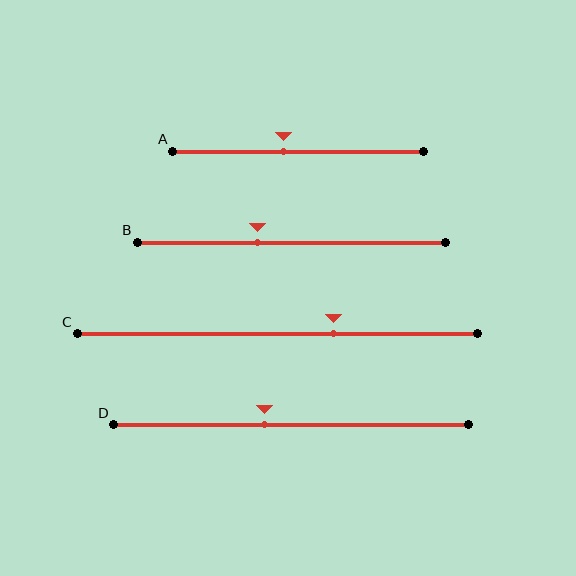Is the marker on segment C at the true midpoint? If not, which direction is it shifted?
No, the marker on segment C is shifted to the right by about 14% of the segment length.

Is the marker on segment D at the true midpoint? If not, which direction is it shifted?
No, the marker on segment D is shifted to the left by about 7% of the segment length.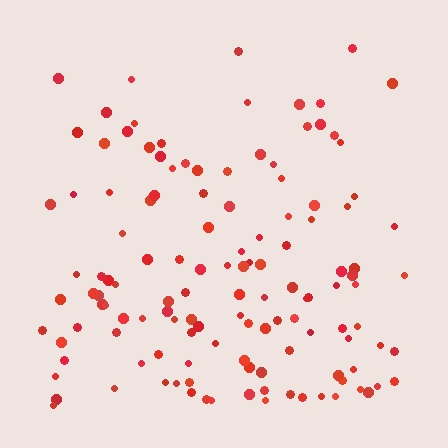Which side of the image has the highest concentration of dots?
The bottom.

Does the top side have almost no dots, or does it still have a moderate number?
Still a moderate number, just noticeably fewer than the bottom.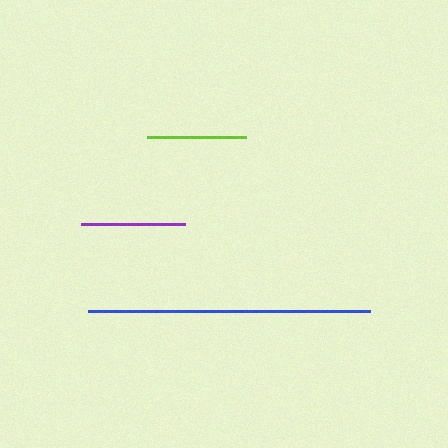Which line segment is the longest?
The blue line is the longest at approximately 283 pixels.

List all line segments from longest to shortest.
From longest to shortest: blue, purple, lime.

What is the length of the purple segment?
The purple segment is approximately 103 pixels long.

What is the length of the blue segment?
The blue segment is approximately 283 pixels long.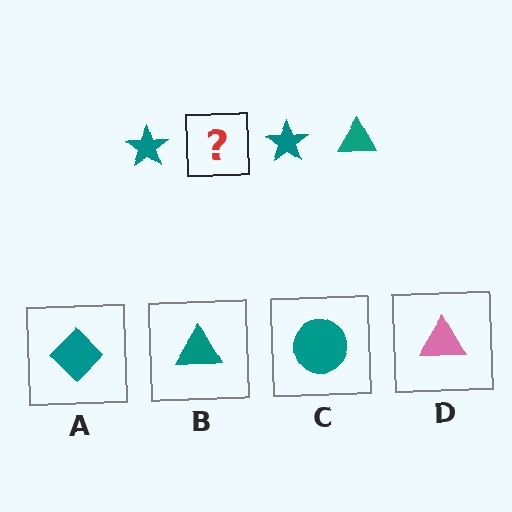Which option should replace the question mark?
Option B.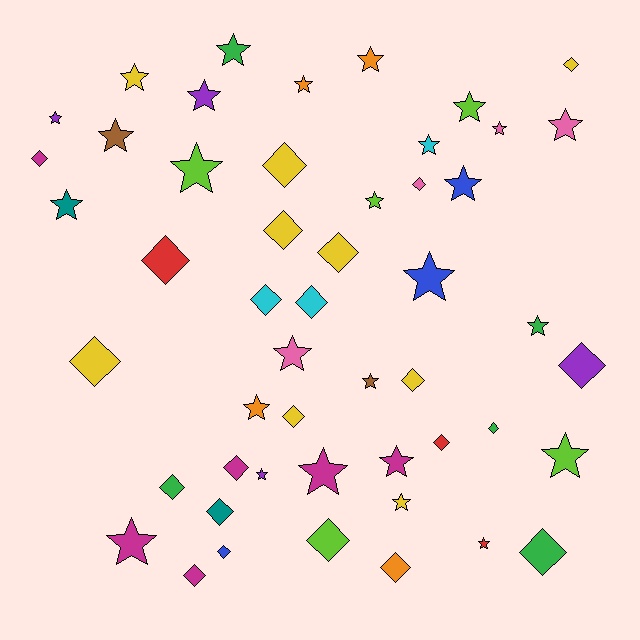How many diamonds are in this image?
There are 23 diamonds.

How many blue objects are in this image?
There are 3 blue objects.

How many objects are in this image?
There are 50 objects.